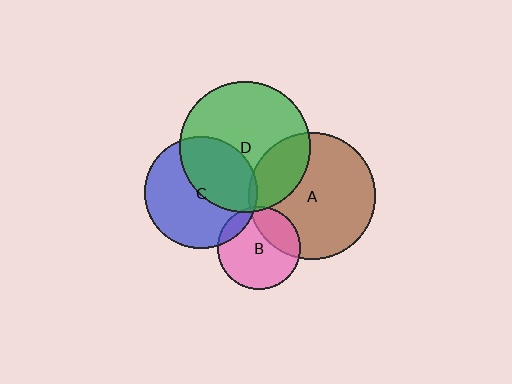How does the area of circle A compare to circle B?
Approximately 2.4 times.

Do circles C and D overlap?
Yes.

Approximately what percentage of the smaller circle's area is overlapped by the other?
Approximately 45%.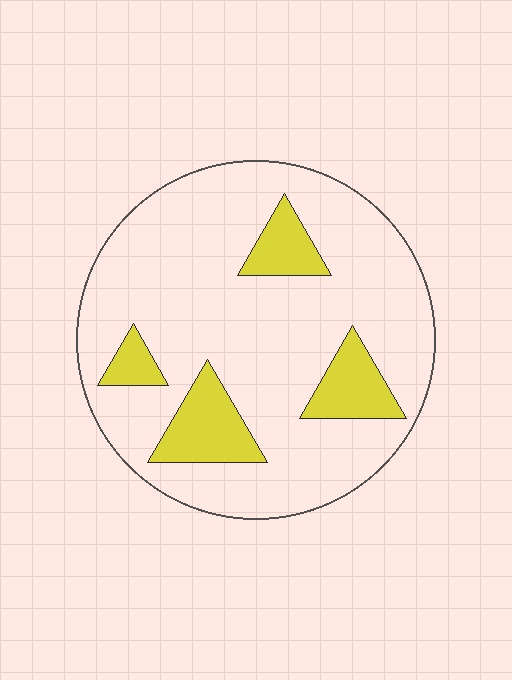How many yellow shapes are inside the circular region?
4.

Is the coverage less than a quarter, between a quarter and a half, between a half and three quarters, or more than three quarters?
Less than a quarter.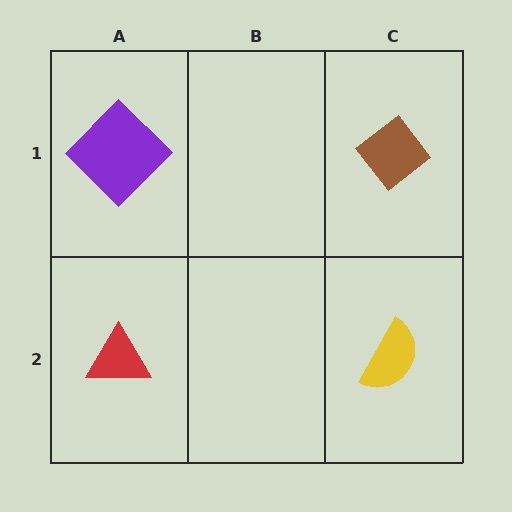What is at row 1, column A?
A purple diamond.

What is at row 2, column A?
A red triangle.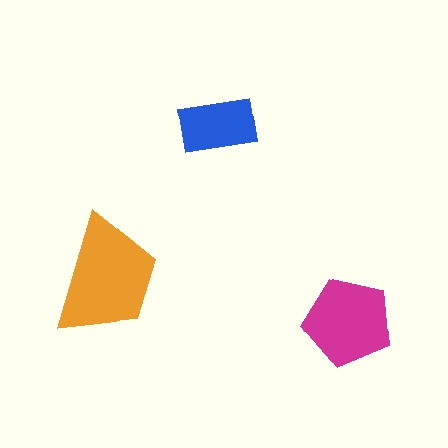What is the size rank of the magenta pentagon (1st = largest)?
2nd.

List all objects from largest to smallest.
The orange trapezoid, the magenta pentagon, the blue rectangle.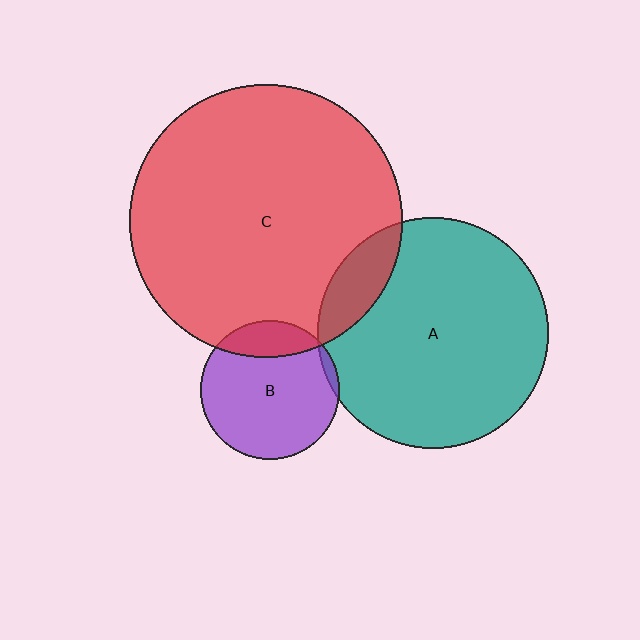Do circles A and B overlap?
Yes.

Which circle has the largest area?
Circle C (red).